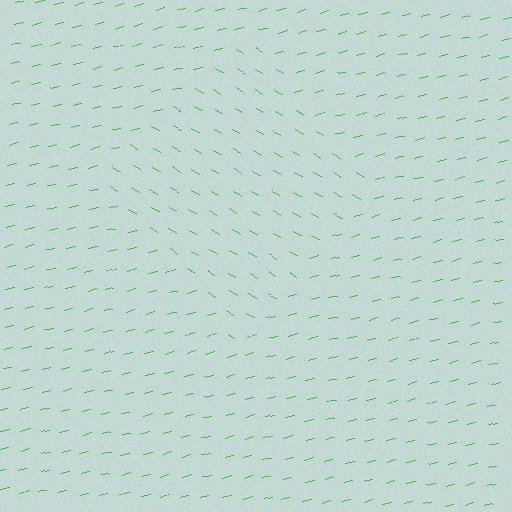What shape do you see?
I see a diamond.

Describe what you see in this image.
The image is filled with small green line segments. A diamond region in the image has lines oriented differently from the surrounding lines, creating a visible texture boundary.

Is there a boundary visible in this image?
Yes, there is a texture boundary formed by a change in line orientation.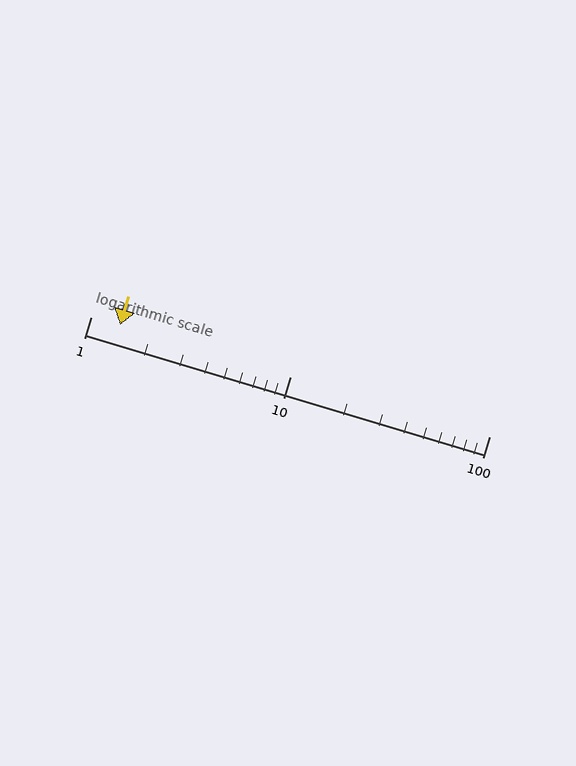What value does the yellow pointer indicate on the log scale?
The pointer indicates approximately 1.4.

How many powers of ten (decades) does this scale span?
The scale spans 2 decades, from 1 to 100.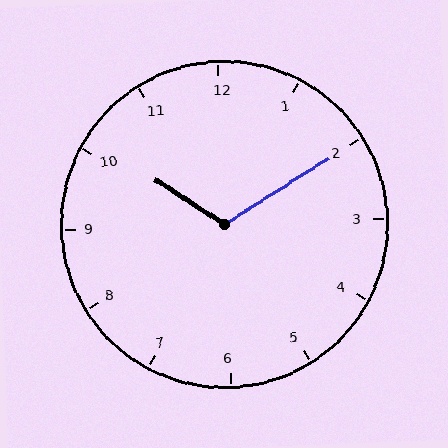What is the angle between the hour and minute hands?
Approximately 115 degrees.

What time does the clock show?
10:10.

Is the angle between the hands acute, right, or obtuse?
It is obtuse.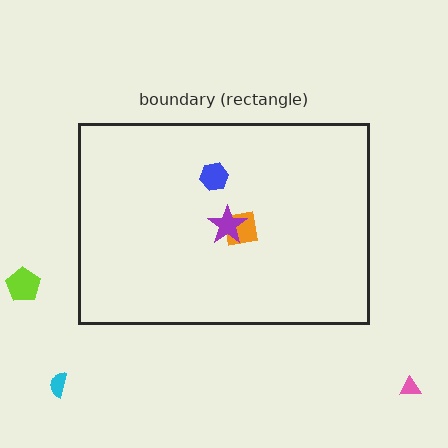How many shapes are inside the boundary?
3 inside, 3 outside.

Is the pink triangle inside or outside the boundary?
Outside.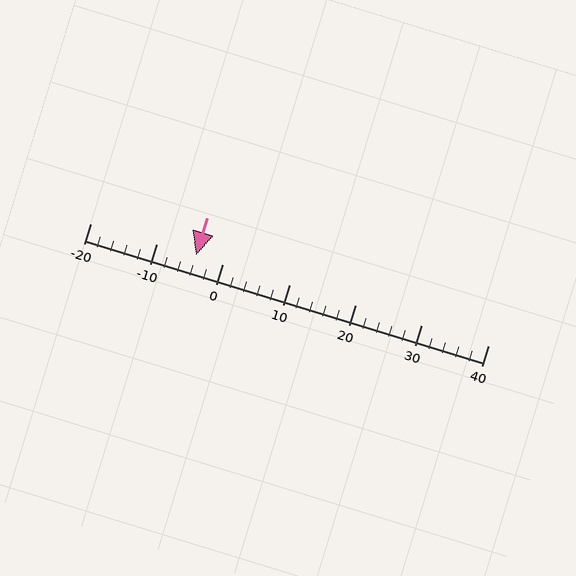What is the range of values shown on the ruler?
The ruler shows values from -20 to 40.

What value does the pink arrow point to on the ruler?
The pink arrow points to approximately -4.